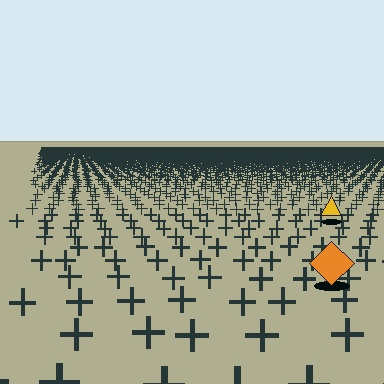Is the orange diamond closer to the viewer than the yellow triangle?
Yes. The orange diamond is closer — you can tell from the texture gradient: the ground texture is coarser near it.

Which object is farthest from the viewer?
The yellow triangle is farthest from the viewer. It appears smaller and the ground texture around it is denser.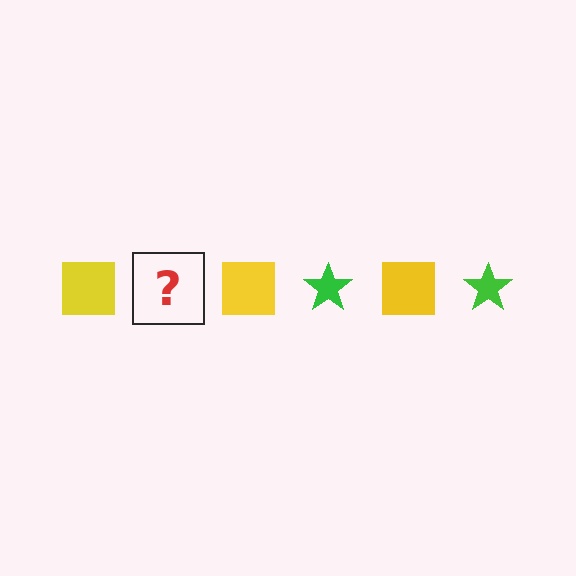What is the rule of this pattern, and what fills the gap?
The rule is that the pattern alternates between yellow square and green star. The gap should be filled with a green star.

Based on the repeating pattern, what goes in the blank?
The blank should be a green star.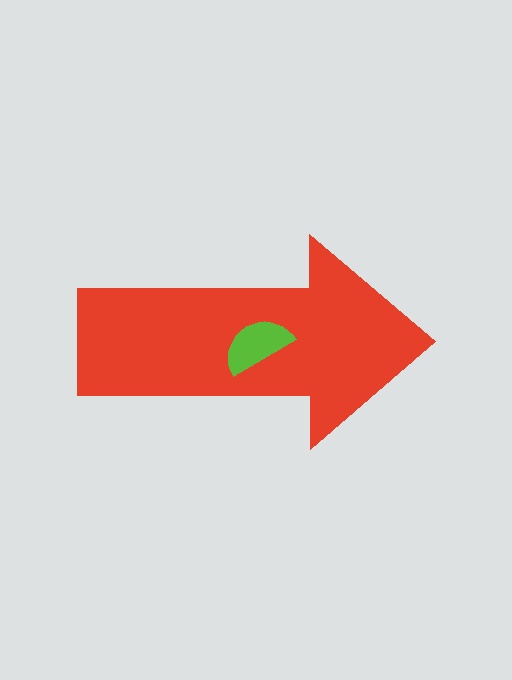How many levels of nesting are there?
2.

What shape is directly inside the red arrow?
The lime semicircle.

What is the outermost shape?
The red arrow.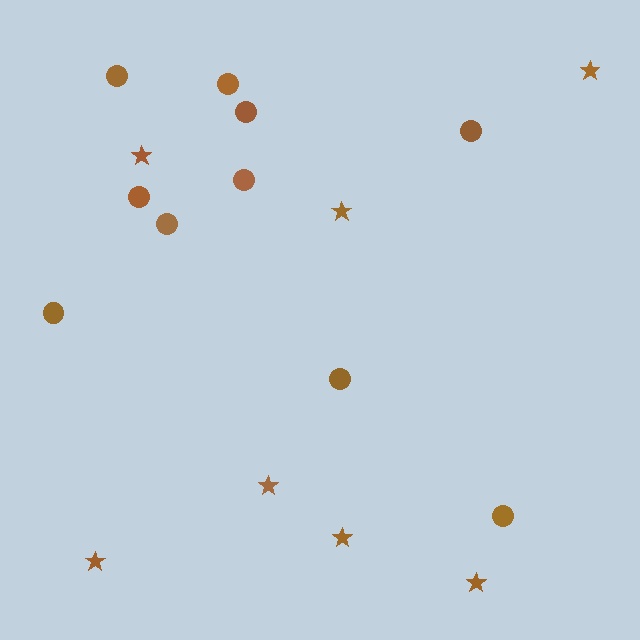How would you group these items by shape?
There are 2 groups: one group of stars (7) and one group of circles (10).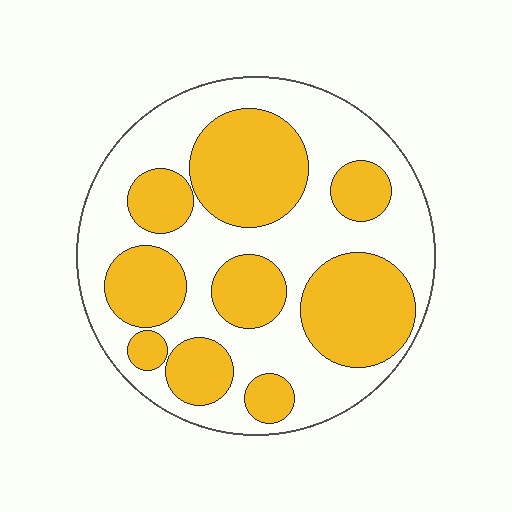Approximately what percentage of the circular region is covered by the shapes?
Approximately 45%.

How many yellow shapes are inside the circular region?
9.